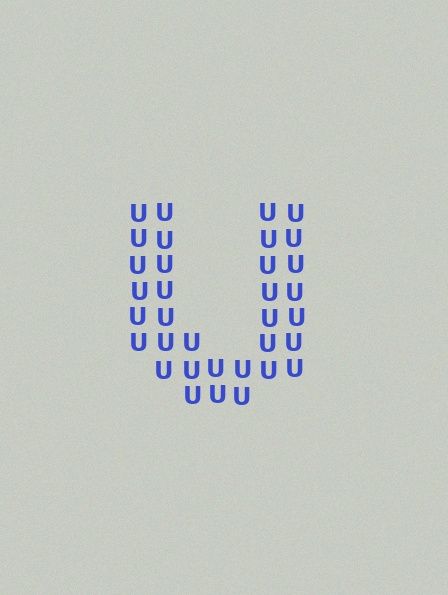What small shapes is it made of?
It is made of small letter U's.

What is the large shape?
The large shape is the letter U.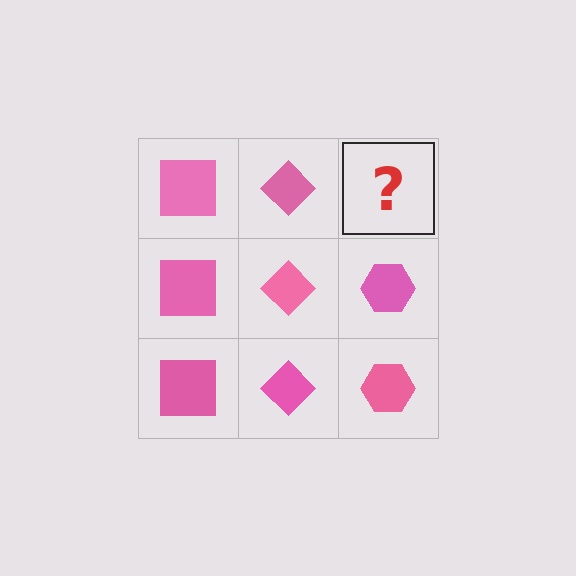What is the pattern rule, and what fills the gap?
The rule is that each column has a consistent shape. The gap should be filled with a pink hexagon.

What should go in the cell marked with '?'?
The missing cell should contain a pink hexagon.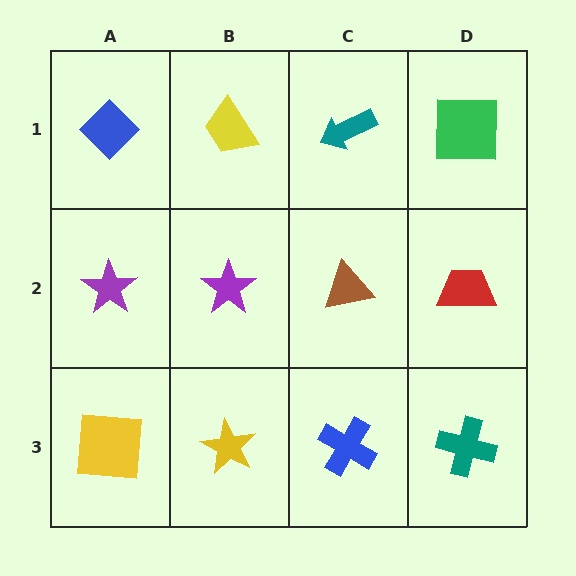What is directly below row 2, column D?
A teal cross.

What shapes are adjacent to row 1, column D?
A red trapezoid (row 2, column D), a teal arrow (row 1, column C).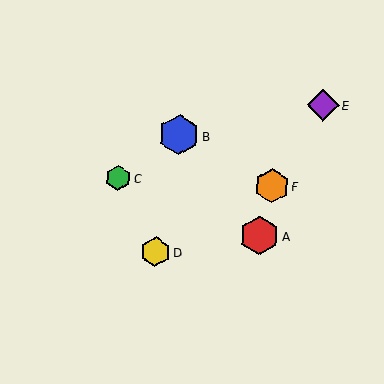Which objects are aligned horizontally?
Objects C, F are aligned horizontally.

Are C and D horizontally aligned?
No, C is at y≈178 and D is at y≈252.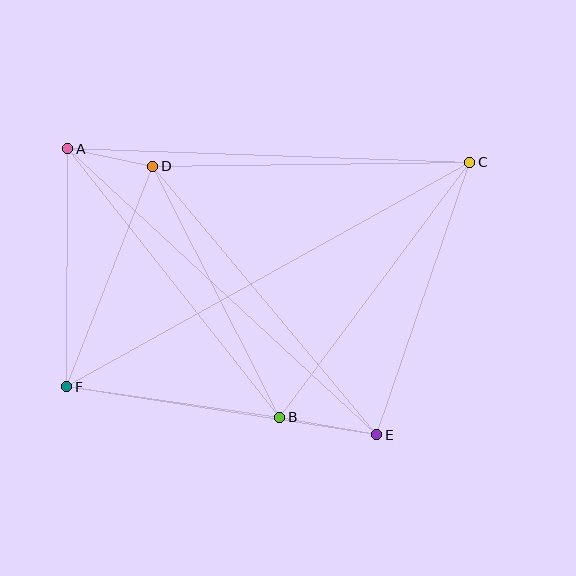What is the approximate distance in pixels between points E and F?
The distance between E and F is approximately 314 pixels.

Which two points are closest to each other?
Points A and D are closest to each other.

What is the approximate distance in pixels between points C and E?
The distance between C and E is approximately 288 pixels.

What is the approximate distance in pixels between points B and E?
The distance between B and E is approximately 99 pixels.